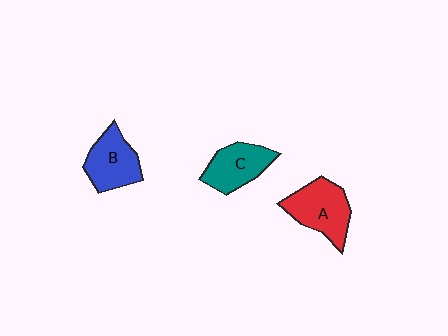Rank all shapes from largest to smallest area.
From largest to smallest: A (red), B (blue), C (teal).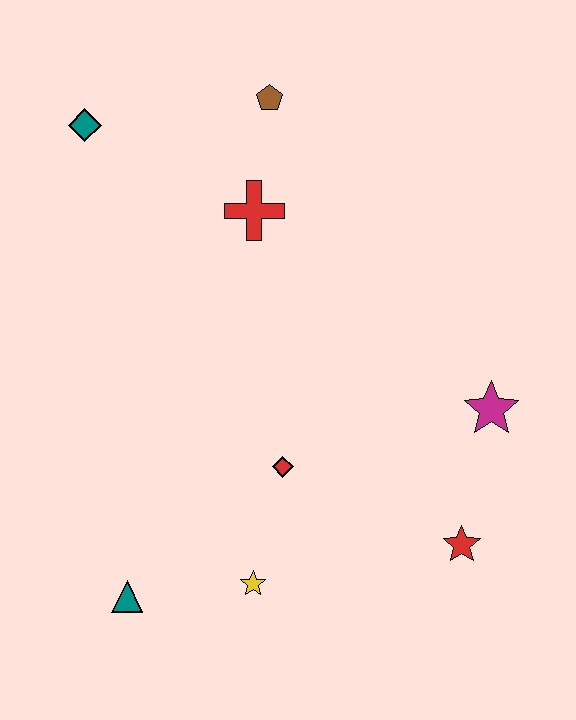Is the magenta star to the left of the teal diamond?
No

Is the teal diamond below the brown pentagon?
Yes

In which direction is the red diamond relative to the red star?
The red diamond is to the left of the red star.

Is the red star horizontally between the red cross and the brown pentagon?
No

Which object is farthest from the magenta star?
The teal diamond is farthest from the magenta star.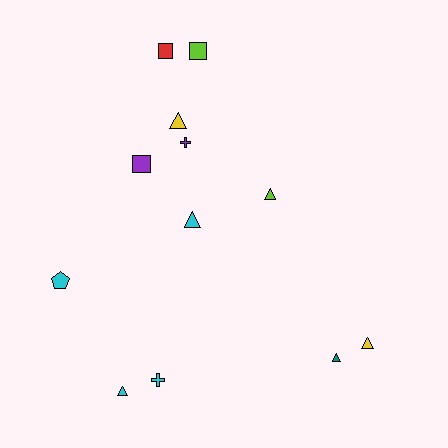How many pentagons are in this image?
There is 1 pentagon.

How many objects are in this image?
There are 12 objects.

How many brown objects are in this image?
There are no brown objects.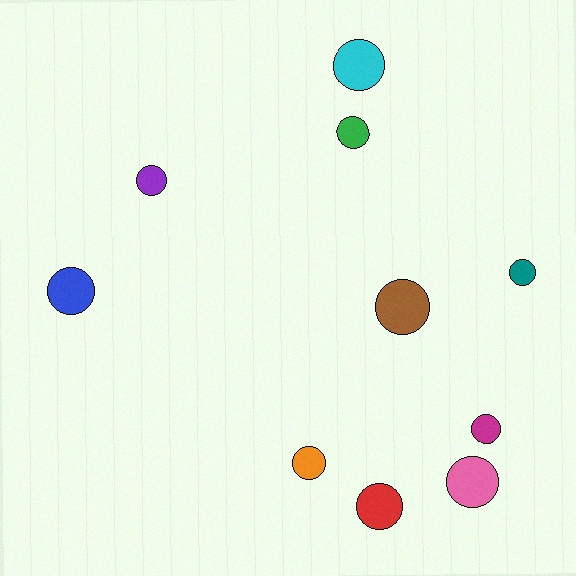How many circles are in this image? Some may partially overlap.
There are 10 circles.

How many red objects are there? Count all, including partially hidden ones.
There is 1 red object.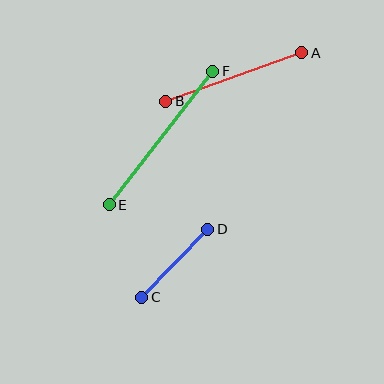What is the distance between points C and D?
The distance is approximately 95 pixels.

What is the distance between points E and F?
The distance is approximately 169 pixels.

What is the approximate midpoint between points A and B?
The midpoint is at approximately (234, 77) pixels.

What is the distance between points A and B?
The distance is approximately 145 pixels.